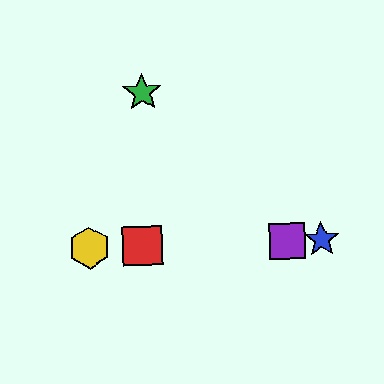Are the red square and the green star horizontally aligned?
No, the red square is at y≈246 and the green star is at y≈92.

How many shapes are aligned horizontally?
4 shapes (the red square, the blue star, the yellow hexagon, the purple square) are aligned horizontally.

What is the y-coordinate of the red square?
The red square is at y≈246.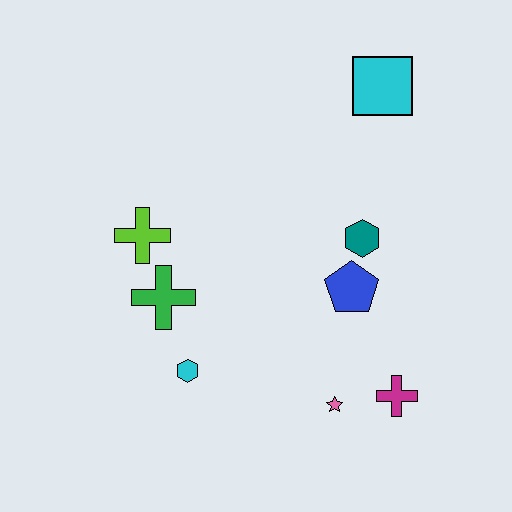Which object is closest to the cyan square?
The teal hexagon is closest to the cyan square.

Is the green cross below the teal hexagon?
Yes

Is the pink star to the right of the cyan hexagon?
Yes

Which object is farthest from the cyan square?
The cyan hexagon is farthest from the cyan square.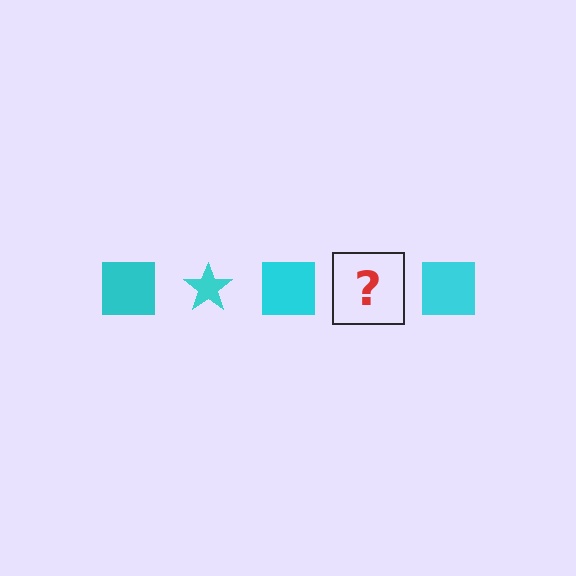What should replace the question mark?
The question mark should be replaced with a cyan star.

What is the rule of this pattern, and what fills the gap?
The rule is that the pattern cycles through square, star shapes in cyan. The gap should be filled with a cyan star.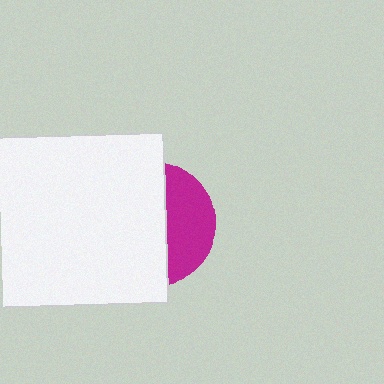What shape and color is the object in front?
The object in front is a white rectangle.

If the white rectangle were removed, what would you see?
You would see the complete magenta circle.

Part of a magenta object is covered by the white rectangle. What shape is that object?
It is a circle.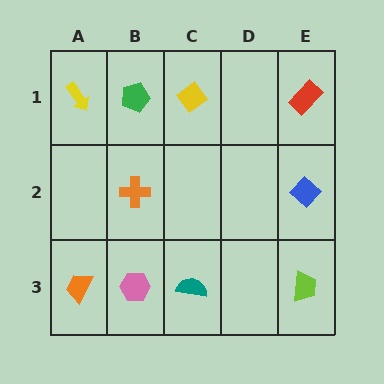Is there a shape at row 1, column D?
No, that cell is empty.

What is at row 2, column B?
An orange cross.